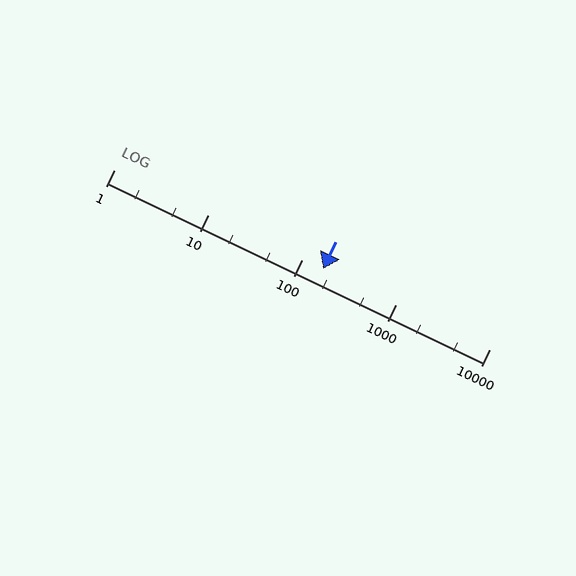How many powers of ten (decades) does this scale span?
The scale spans 4 decades, from 1 to 10000.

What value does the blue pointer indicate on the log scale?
The pointer indicates approximately 170.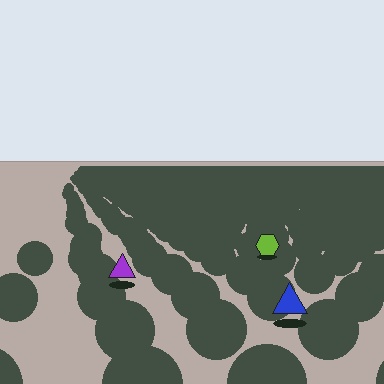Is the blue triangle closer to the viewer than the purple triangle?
Yes. The blue triangle is closer — you can tell from the texture gradient: the ground texture is coarser near it.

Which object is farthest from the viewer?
The lime hexagon is farthest from the viewer. It appears smaller and the ground texture around it is denser.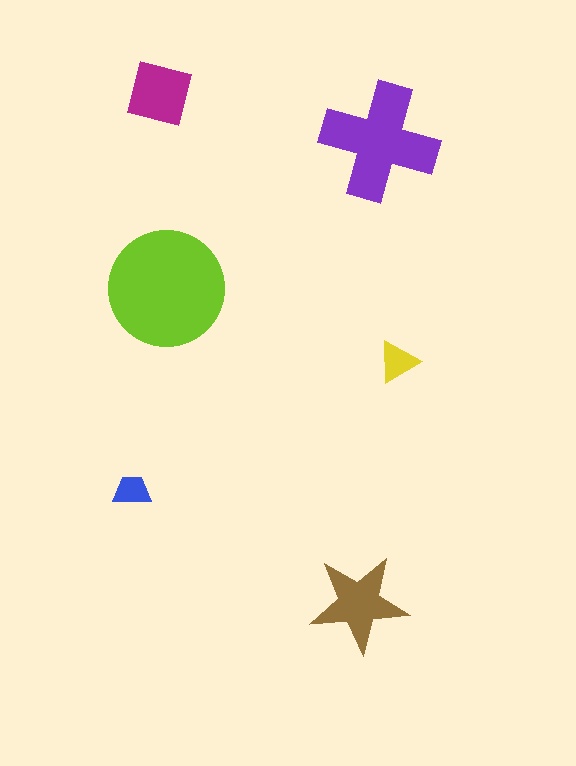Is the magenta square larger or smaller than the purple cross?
Smaller.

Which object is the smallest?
The blue trapezoid.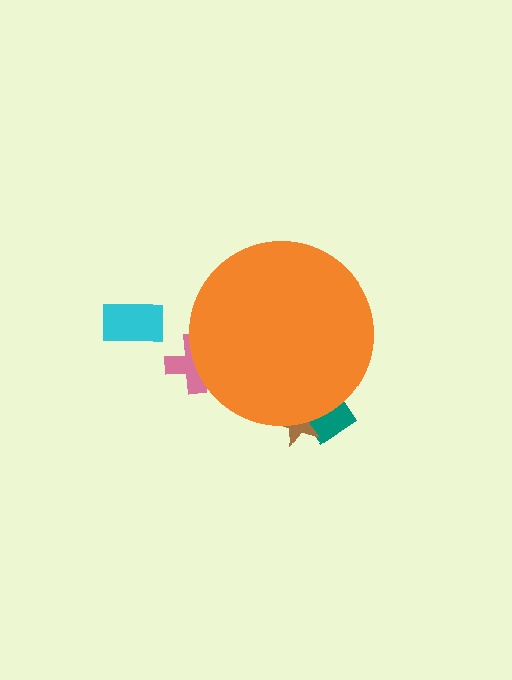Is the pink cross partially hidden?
Yes, the pink cross is partially hidden behind the orange circle.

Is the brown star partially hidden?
Yes, the brown star is partially hidden behind the orange circle.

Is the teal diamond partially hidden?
Yes, the teal diamond is partially hidden behind the orange circle.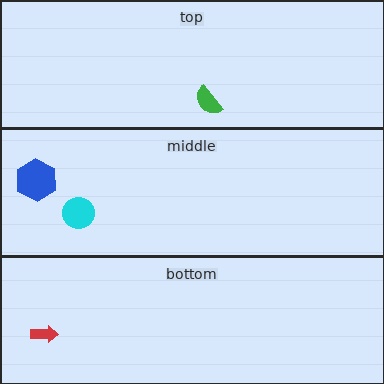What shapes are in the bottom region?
The red arrow.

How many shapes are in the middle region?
2.